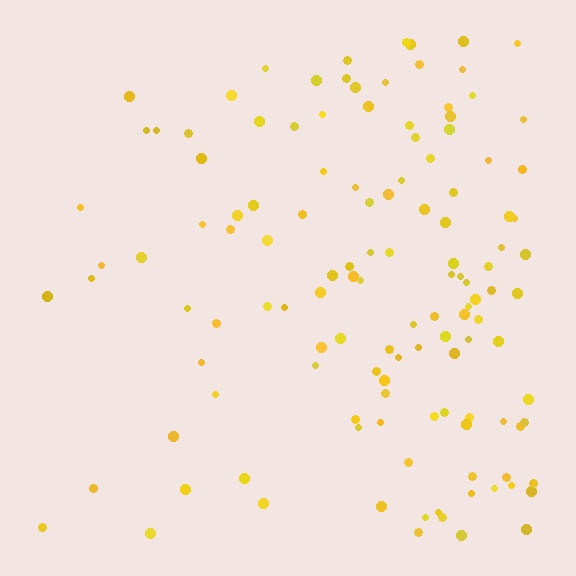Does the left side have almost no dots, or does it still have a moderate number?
Still a moderate number, just noticeably fewer than the right.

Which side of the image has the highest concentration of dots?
The right.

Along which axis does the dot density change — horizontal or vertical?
Horizontal.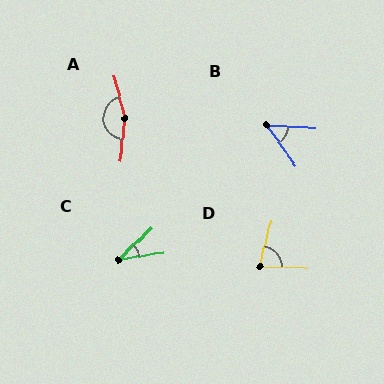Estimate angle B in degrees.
Approximately 51 degrees.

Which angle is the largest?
A, at approximately 160 degrees.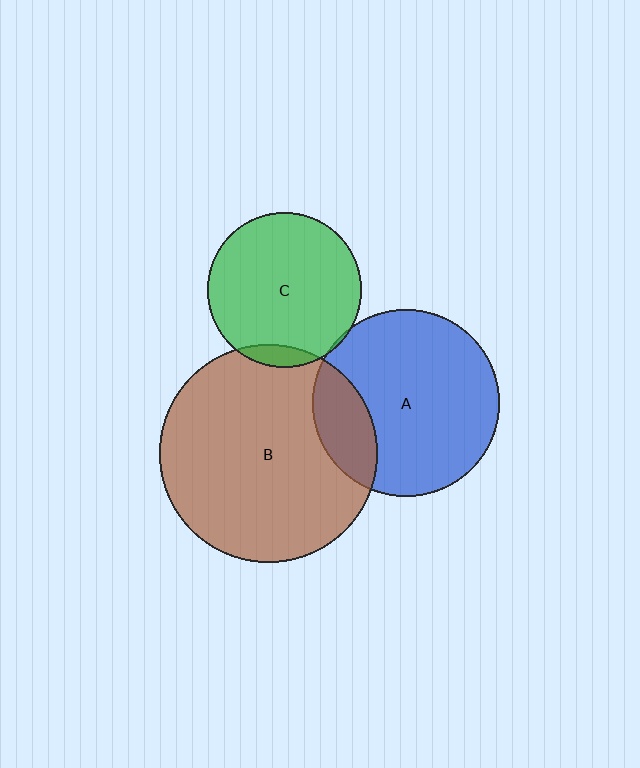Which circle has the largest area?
Circle B (brown).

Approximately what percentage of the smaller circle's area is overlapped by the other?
Approximately 20%.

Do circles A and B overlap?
Yes.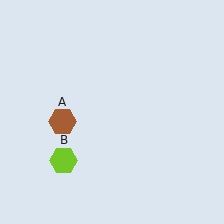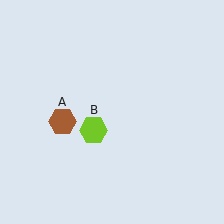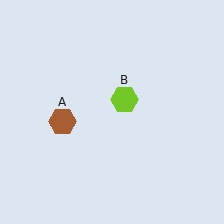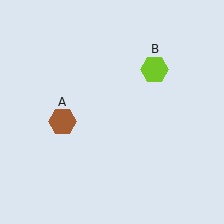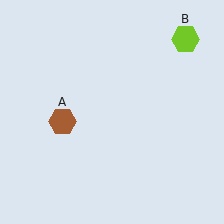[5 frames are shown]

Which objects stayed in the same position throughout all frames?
Brown hexagon (object A) remained stationary.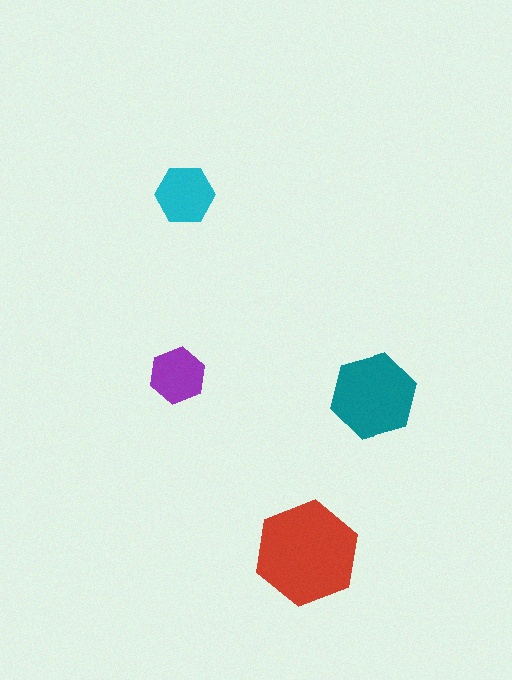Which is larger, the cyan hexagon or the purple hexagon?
The cyan one.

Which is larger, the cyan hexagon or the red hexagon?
The red one.